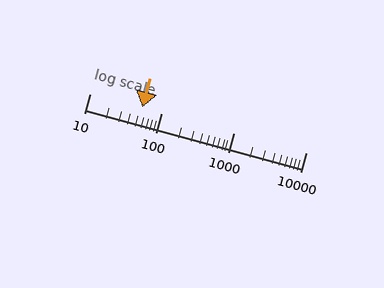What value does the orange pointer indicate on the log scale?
The pointer indicates approximately 54.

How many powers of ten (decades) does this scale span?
The scale spans 3 decades, from 10 to 10000.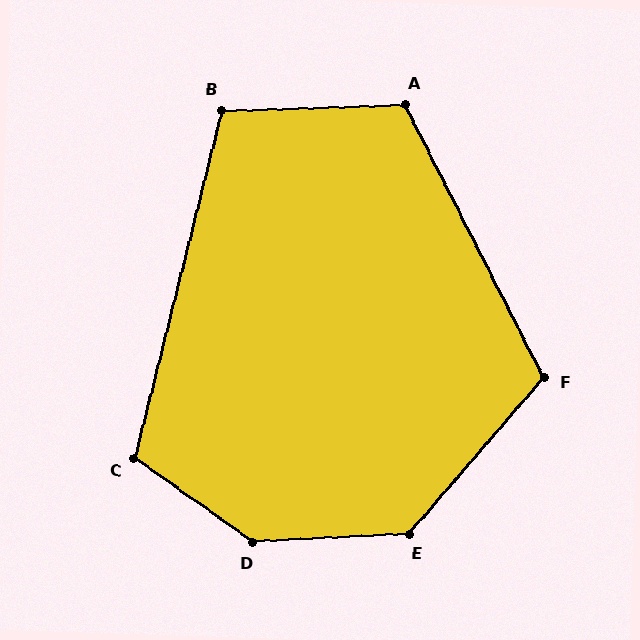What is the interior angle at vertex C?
Approximately 111 degrees (obtuse).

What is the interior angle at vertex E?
Approximately 134 degrees (obtuse).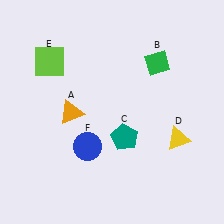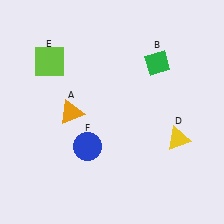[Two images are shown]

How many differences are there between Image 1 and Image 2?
There is 1 difference between the two images.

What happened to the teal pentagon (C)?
The teal pentagon (C) was removed in Image 2. It was in the bottom-right area of Image 1.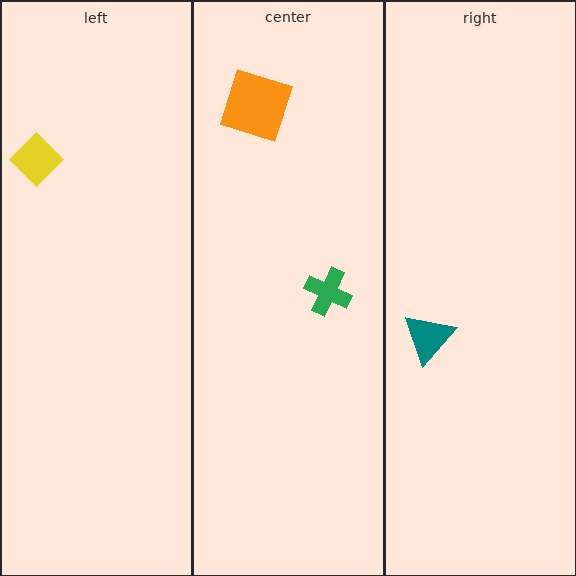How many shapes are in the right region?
1.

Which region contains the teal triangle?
The right region.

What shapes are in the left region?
The yellow diamond.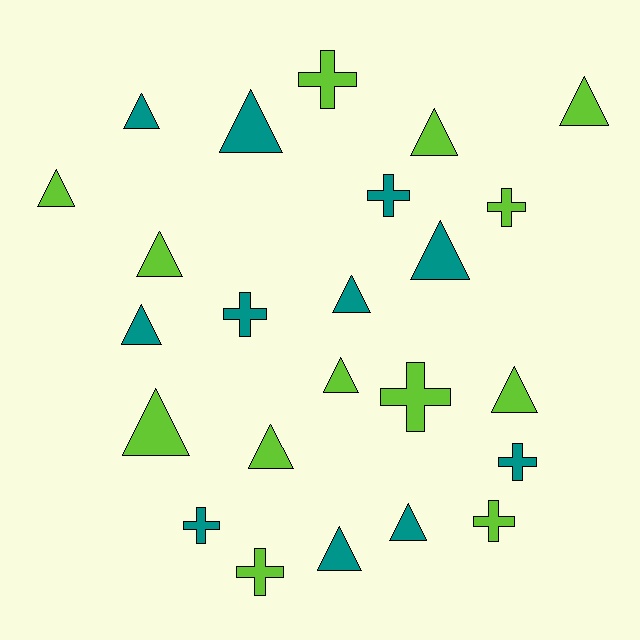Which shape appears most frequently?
Triangle, with 15 objects.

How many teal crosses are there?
There are 4 teal crosses.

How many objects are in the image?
There are 24 objects.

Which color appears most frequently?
Lime, with 13 objects.